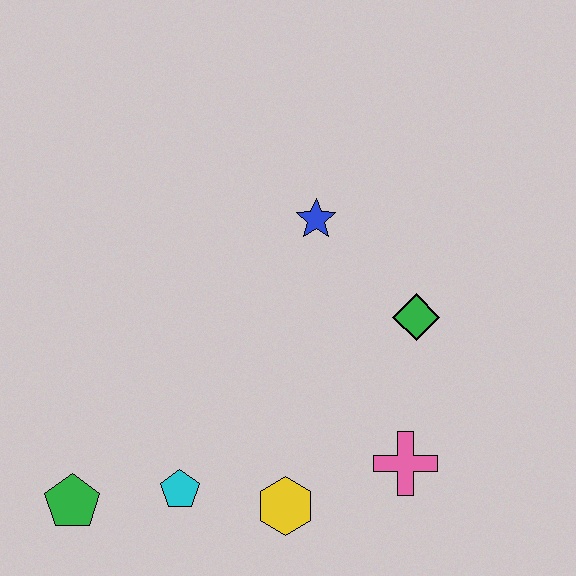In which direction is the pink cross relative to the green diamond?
The pink cross is below the green diamond.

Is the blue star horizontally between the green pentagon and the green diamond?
Yes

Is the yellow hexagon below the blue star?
Yes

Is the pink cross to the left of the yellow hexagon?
No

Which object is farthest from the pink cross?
The green pentagon is farthest from the pink cross.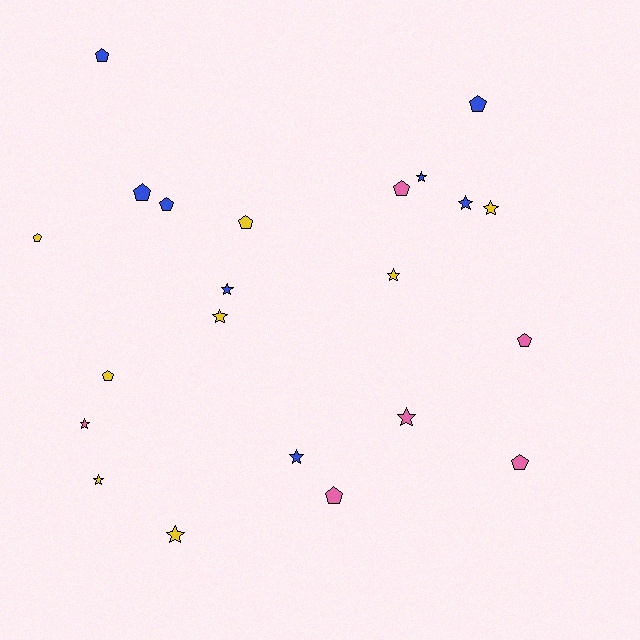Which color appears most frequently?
Blue, with 8 objects.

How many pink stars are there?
There are 2 pink stars.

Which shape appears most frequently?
Pentagon, with 11 objects.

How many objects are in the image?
There are 22 objects.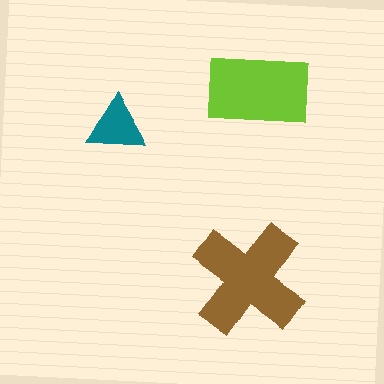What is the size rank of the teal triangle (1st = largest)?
3rd.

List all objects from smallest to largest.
The teal triangle, the lime rectangle, the brown cross.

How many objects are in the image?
There are 3 objects in the image.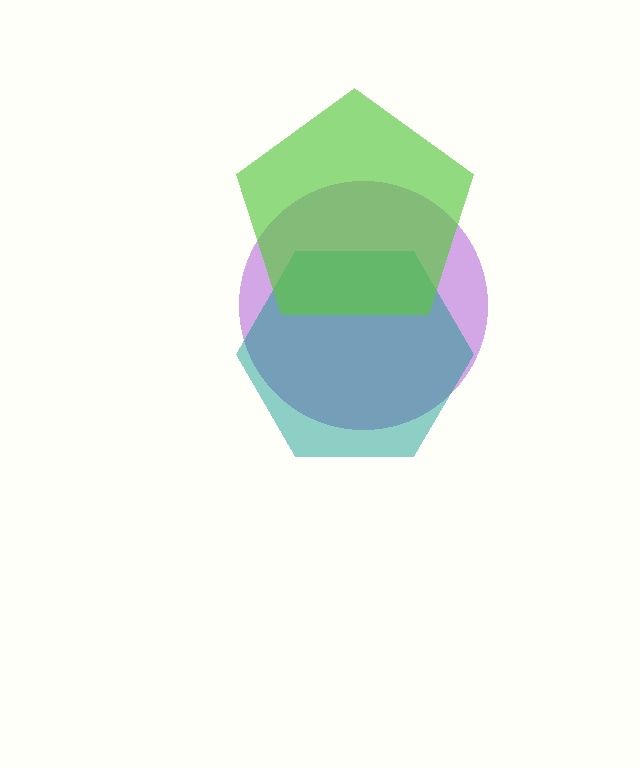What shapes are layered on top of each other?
The layered shapes are: a purple circle, a teal hexagon, a lime pentagon.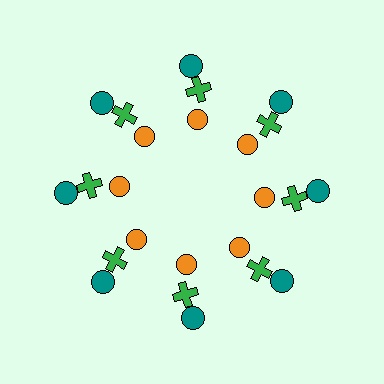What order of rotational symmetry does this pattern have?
This pattern has 8-fold rotational symmetry.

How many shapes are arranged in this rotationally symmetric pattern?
There are 24 shapes, arranged in 8 groups of 3.